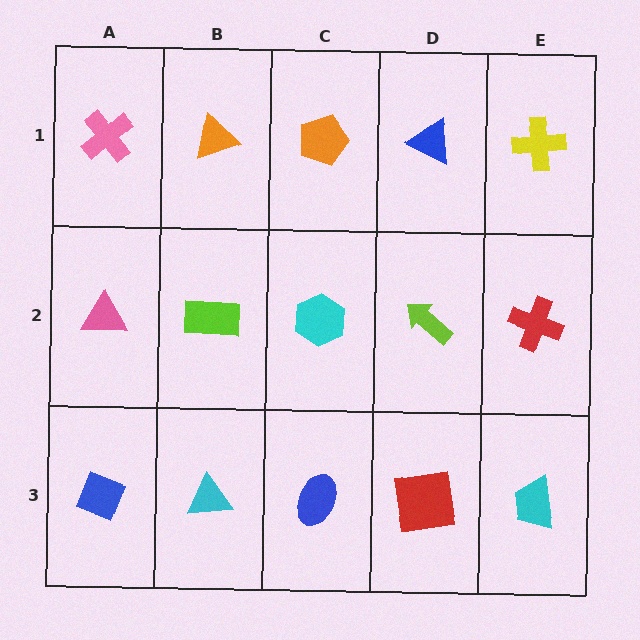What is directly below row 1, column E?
A red cross.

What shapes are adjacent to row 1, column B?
A lime rectangle (row 2, column B), a pink cross (row 1, column A), an orange pentagon (row 1, column C).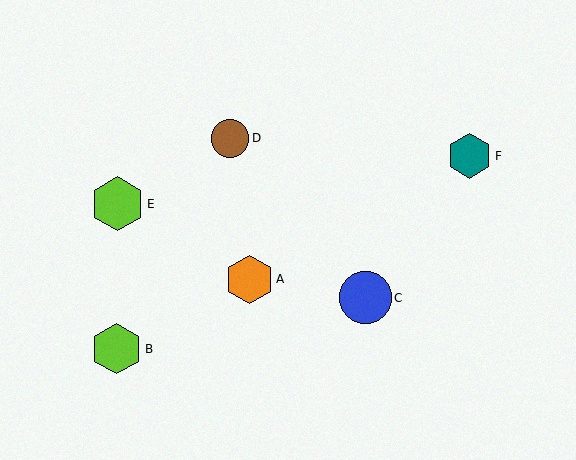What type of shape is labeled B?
Shape B is a lime hexagon.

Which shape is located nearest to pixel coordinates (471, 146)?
The teal hexagon (labeled F) at (469, 156) is nearest to that location.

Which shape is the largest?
The lime hexagon (labeled E) is the largest.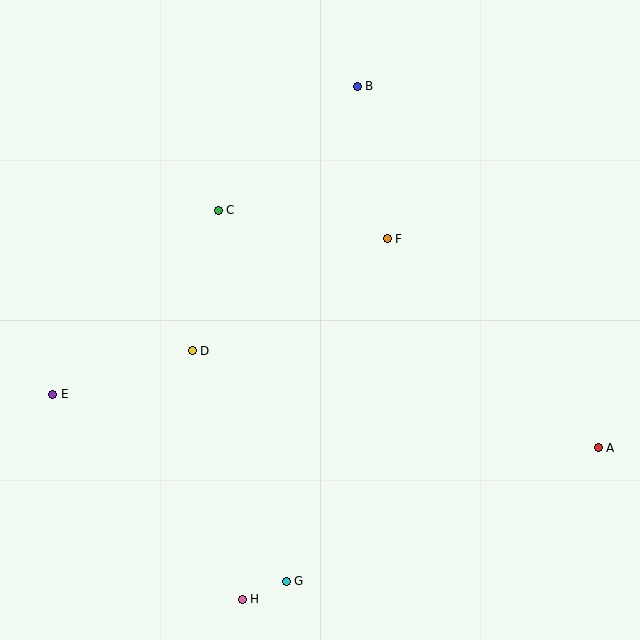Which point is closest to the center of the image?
Point F at (387, 239) is closest to the center.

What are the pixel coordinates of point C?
Point C is at (218, 210).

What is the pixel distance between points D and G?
The distance between D and G is 249 pixels.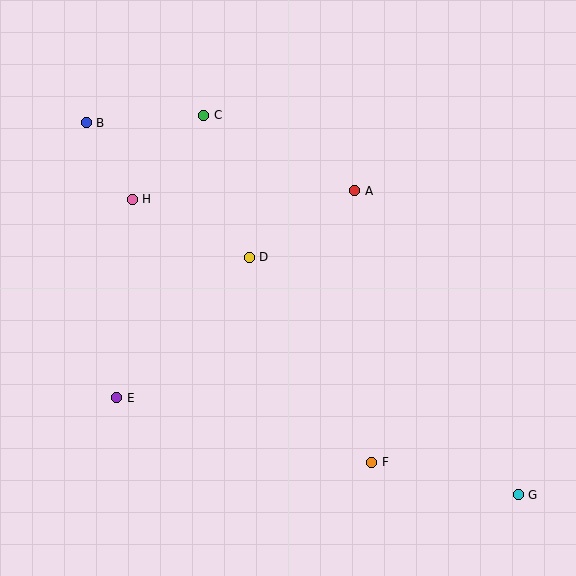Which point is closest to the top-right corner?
Point A is closest to the top-right corner.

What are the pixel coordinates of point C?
Point C is at (204, 116).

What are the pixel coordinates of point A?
Point A is at (355, 191).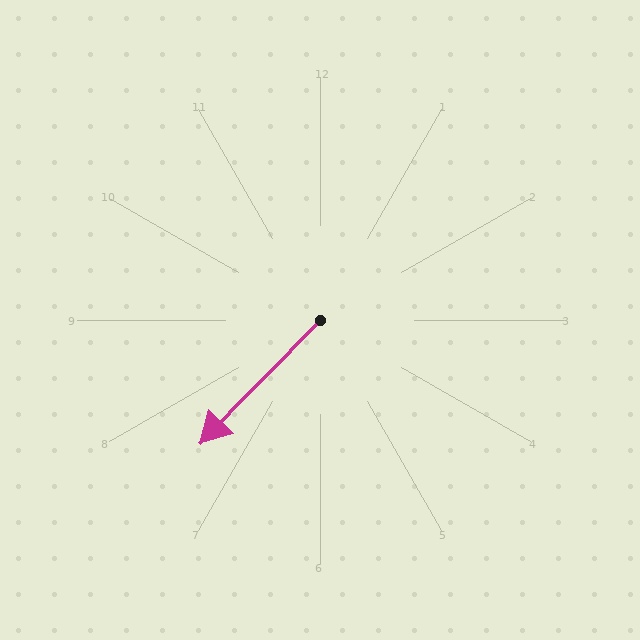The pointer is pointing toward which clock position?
Roughly 7 o'clock.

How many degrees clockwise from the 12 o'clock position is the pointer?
Approximately 224 degrees.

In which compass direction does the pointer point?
Southwest.